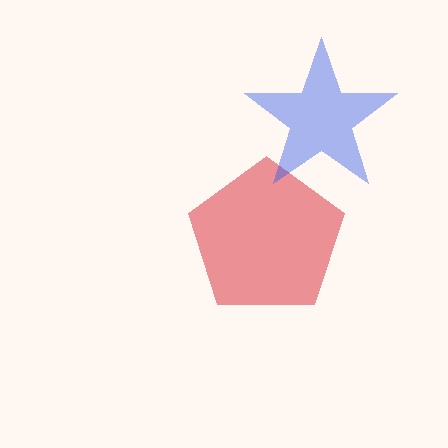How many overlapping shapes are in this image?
There are 2 overlapping shapes in the image.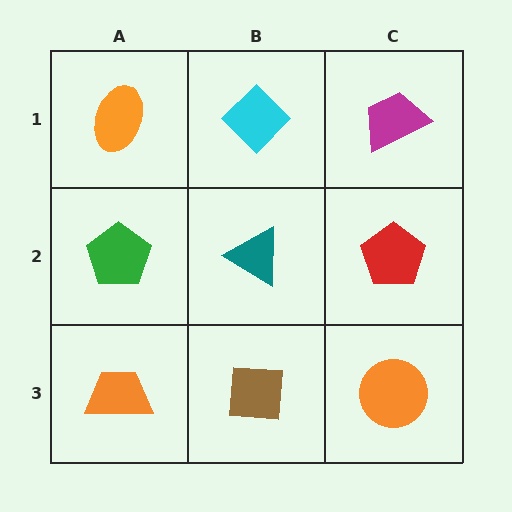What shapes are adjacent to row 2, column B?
A cyan diamond (row 1, column B), a brown square (row 3, column B), a green pentagon (row 2, column A), a red pentagon (row 2, column C).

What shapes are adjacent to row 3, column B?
A teal triangle (row 2, column B), an orange trapezoid (row 3, column A), an orange circle (row 3, column C).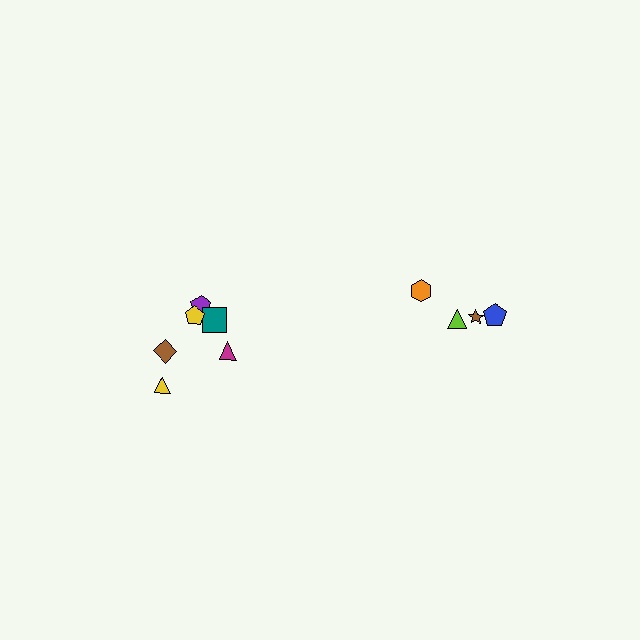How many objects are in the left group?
There are 6 objects.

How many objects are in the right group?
There are 4 objects.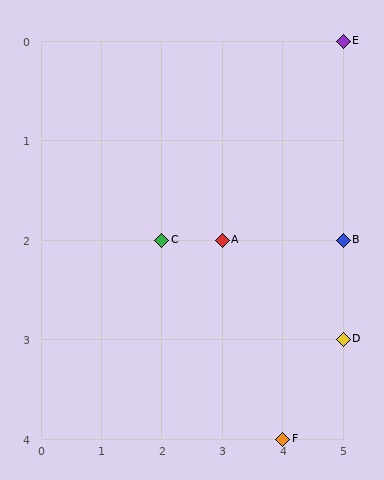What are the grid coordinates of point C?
Point C is at grid coordinates (2, 2).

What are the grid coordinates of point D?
Point D is at grid coordinates (5, 3).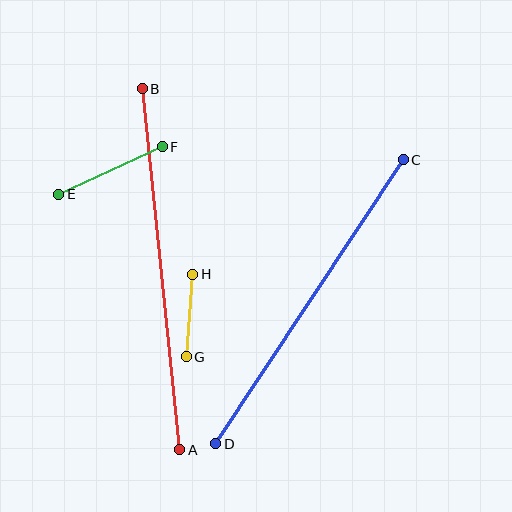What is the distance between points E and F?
The distance is approximately 114 pixels.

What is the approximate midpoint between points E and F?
The midpoint is at approximately (110, 171) pixels.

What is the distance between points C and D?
The distance is approximately 340 pixels.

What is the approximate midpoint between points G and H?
The midpoint is at approximately (189, 315) pixels.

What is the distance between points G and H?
The distance is approximately 83 pixels.